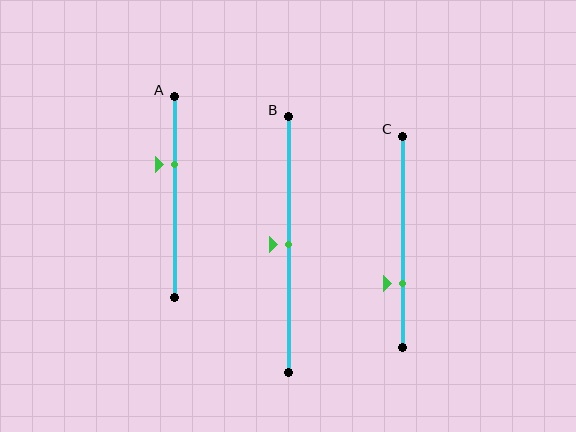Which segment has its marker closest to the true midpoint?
Segment B has its marker closest to the true midpoint.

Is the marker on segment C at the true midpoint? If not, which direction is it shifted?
No, the marker on segment C is shifted downward by about 20% of the segment length.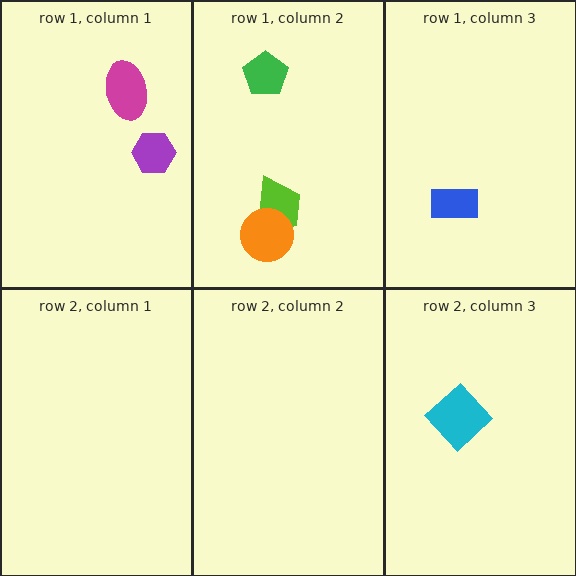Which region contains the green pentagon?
The row 1, column 2 region.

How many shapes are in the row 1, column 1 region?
2.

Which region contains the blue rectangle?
The row 1, column 3 region.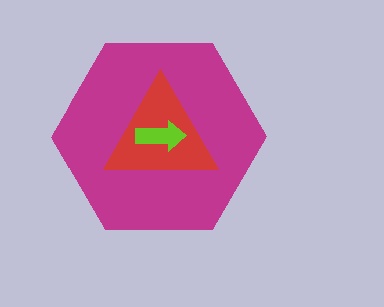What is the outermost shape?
The magenta hexagon.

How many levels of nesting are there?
3.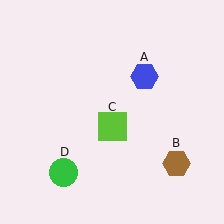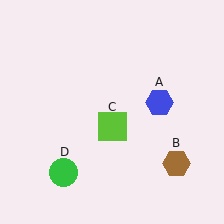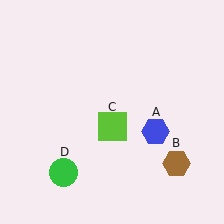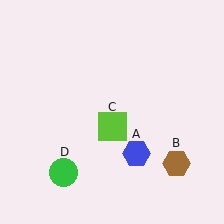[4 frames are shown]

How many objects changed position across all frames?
1 object changed position: blue hexagon (object A).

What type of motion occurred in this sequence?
The blue hexagon (object A) rotated clockwise around the center of the scene.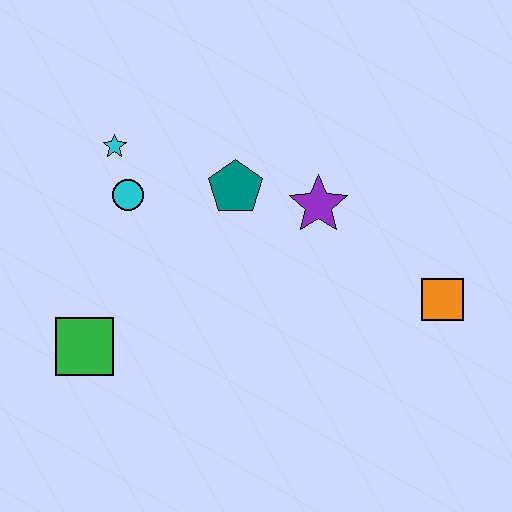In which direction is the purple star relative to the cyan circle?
The purple star is to the right of the cyan circle.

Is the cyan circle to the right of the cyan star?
Yes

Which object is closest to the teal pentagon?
The purple star is closest to the teal pentagon.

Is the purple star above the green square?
Yes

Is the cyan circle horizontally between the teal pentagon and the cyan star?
Yes